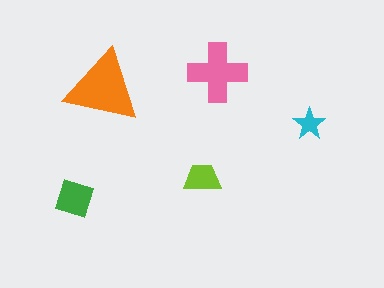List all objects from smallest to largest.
The cyan star, the lime trapezoid, the green diamond, the pink cross, the orange triangle.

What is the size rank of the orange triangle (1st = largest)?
1st.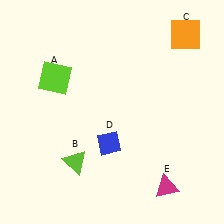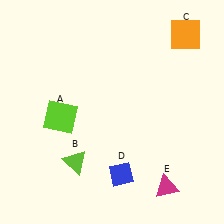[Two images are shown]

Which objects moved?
The objects that moved are: the lime square (A), the blue diamond (D).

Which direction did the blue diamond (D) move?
The blue diamond (D) moved down.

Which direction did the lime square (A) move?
The lime square (A) moved down.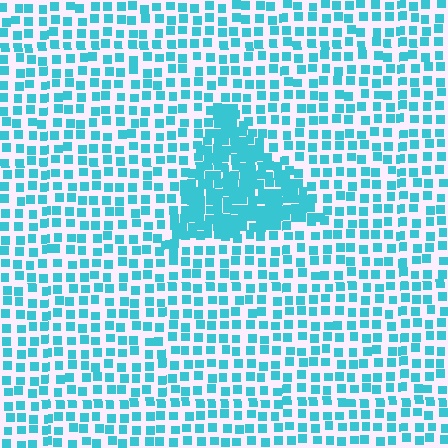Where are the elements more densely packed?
The elements are more densely packed inside the triangle boundary.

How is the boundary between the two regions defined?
The boundary is defined by a change in element density (approximately 2.2x ratio). All elements are the same color, size, and shape.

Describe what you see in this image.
The image contains small cyan elements arranged at two different densities. A triangle-shaped region is visible where the elements are more densely packed than the surrounding area.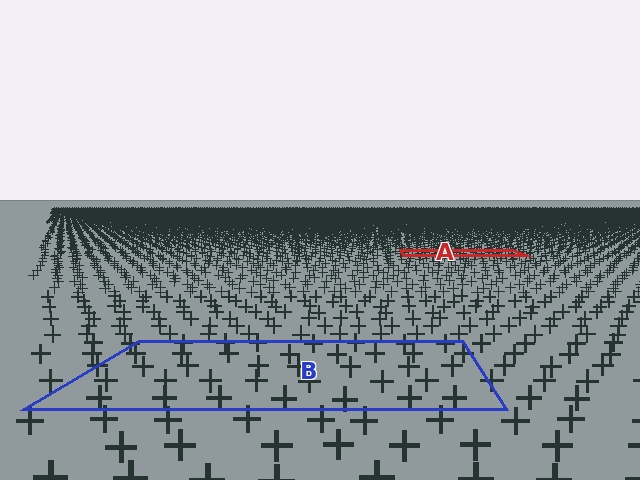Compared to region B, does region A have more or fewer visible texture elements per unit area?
Region A has more texture elements per unit area — they are packed more densely because it is farther away.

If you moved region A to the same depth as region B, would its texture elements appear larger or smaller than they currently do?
They would appear larger. At a closer depth, the same texture elements are projected at a bigger on-screen size.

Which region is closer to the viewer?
Region B is closer. The texture elements there are larger and more spread out.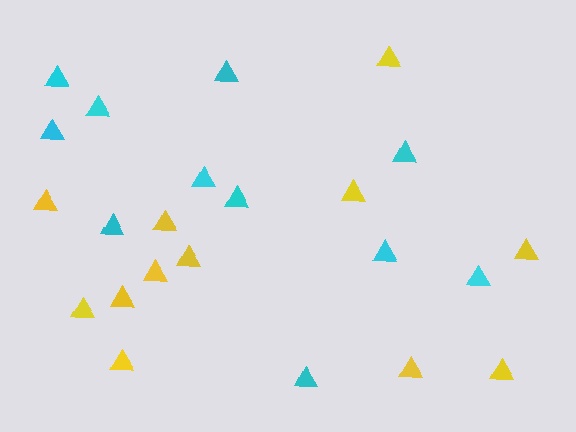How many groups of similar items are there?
There are 2 groups: one group of yellow triangles (12) and one group of cyan triangles (11).